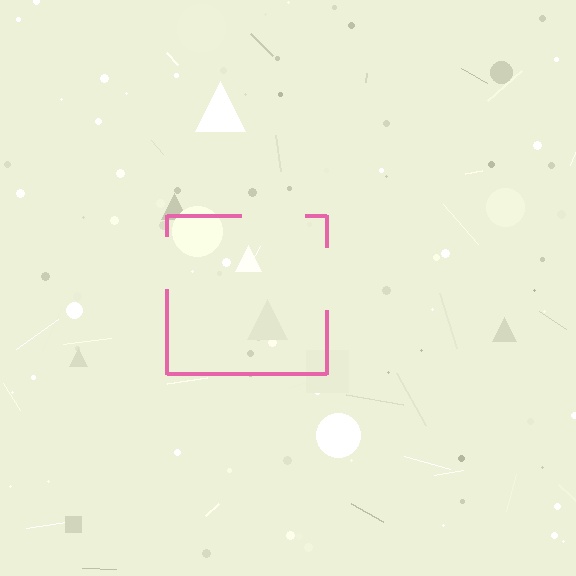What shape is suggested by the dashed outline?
The dashed outline suggests a square.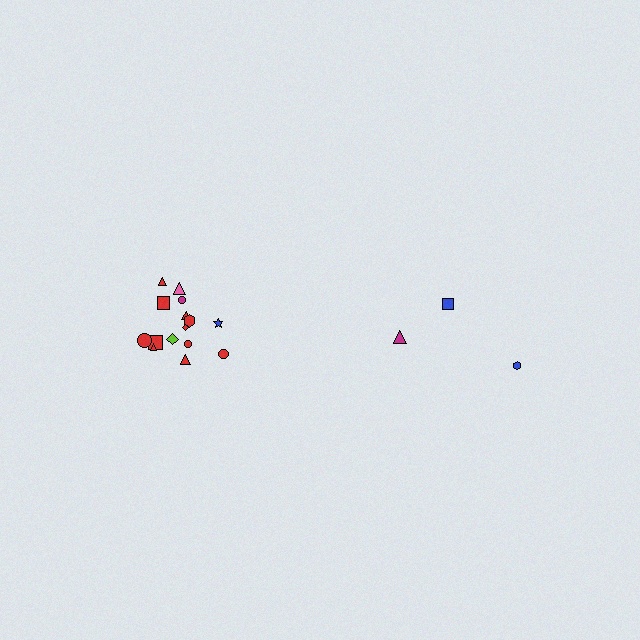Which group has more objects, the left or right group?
The left group.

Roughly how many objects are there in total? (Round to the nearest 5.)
Roughly 20 objects in total.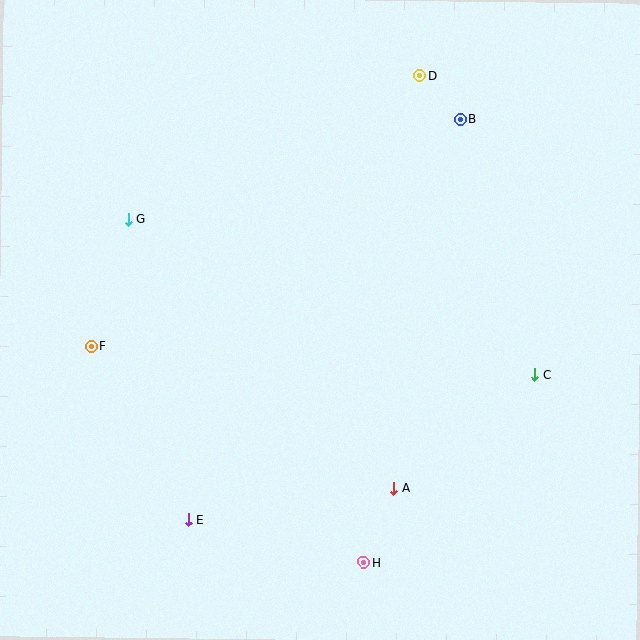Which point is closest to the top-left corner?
Point G is closest to the top-left corner.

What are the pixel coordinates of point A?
Point A is at (394, 488).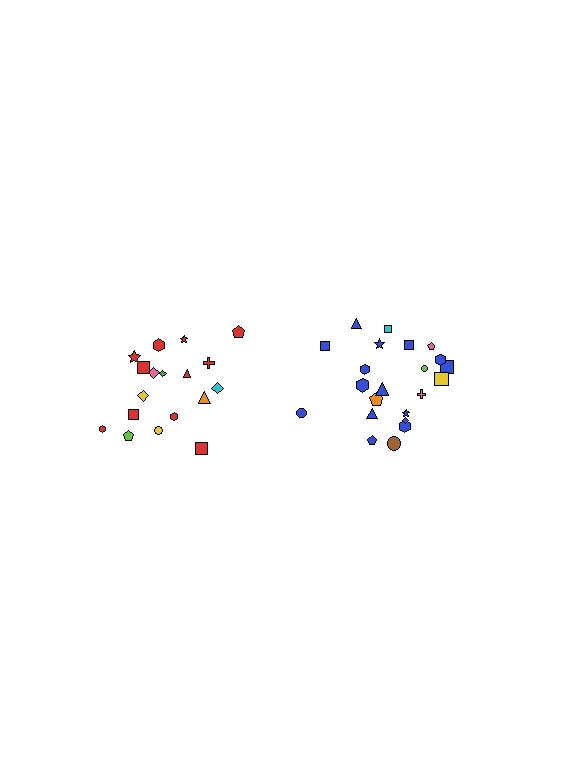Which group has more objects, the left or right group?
The right group.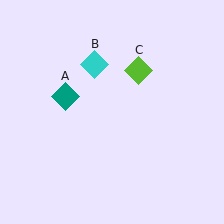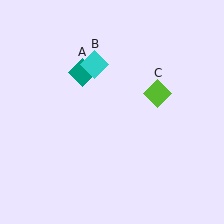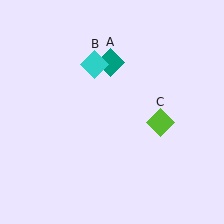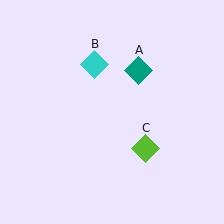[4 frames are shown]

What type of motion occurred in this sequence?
The teal diamond (object A), lime diamond (object C) rotated clockwise around the center of the scene.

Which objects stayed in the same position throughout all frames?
Cyan diamond (object B) remained stationary.